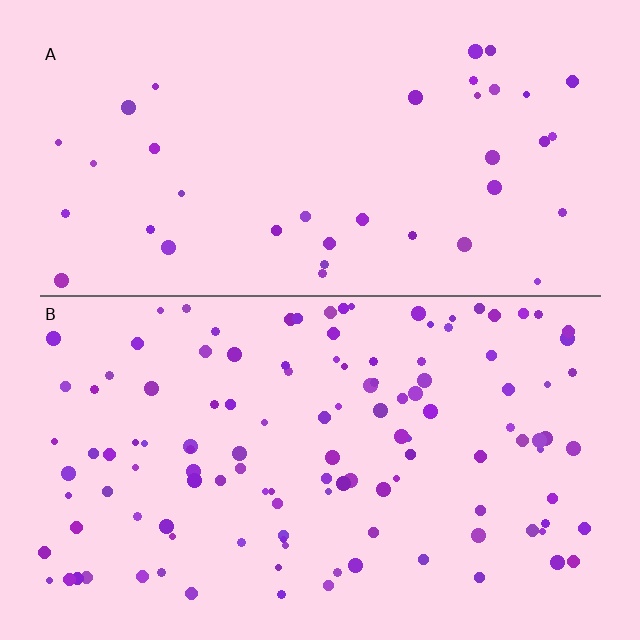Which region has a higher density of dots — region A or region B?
B (the bottom).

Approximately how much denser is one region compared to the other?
Approximately 3.1× — region B over region A.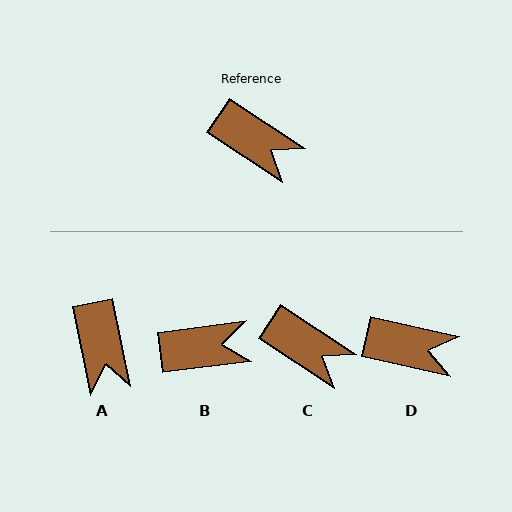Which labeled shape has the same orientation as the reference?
C.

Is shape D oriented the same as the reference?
No, it is off by about 21 degrees.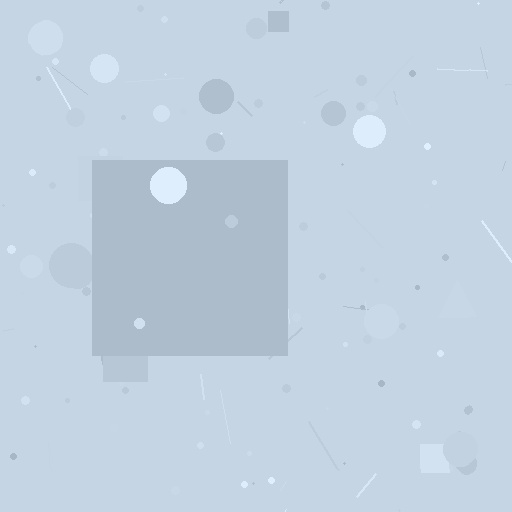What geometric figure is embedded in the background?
A square is embedded in the background.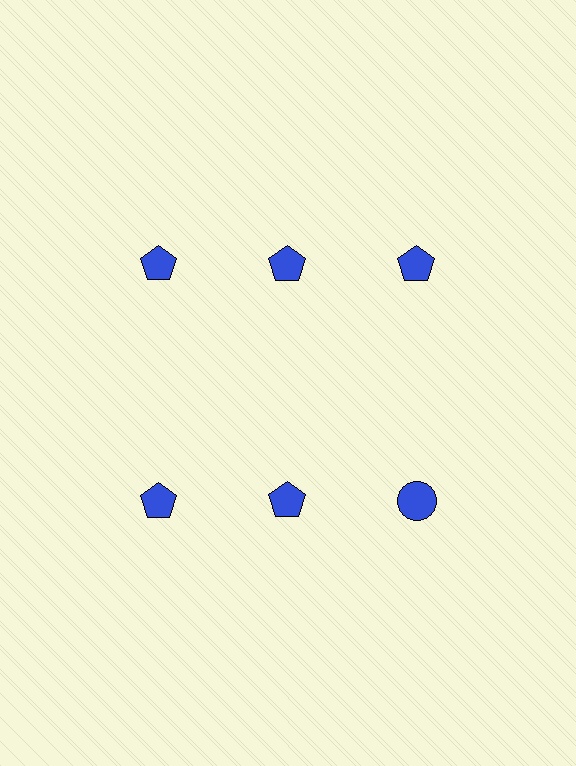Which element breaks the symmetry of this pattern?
The blue circle in the second row, center column breaks the symmetry. All other shapes are blue pentagons.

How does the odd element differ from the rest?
It has a different shape: circle instead of pentagon.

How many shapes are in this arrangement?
There are 6 shapes arranged in a grid pattern.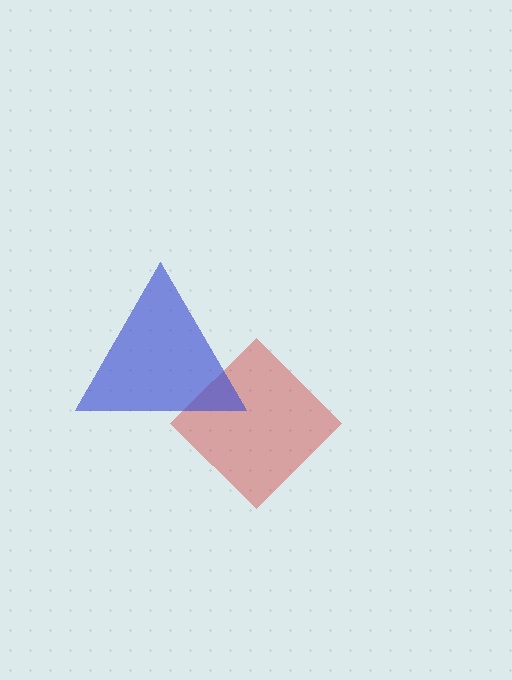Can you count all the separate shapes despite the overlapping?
Yes, there are 2 separate shapes.